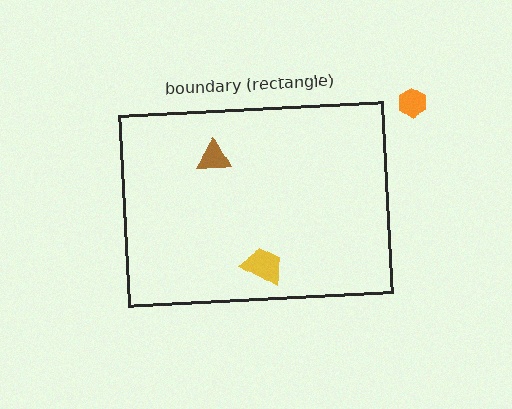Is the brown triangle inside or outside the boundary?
Inside.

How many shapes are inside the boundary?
2 inside, 1 outside.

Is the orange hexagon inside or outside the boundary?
Outside.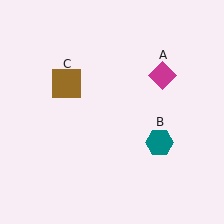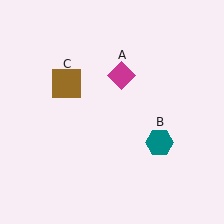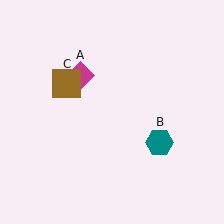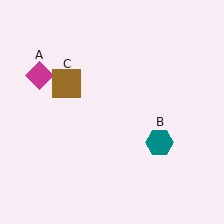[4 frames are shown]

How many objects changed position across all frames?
1 object changed position: magenta diamond (object A).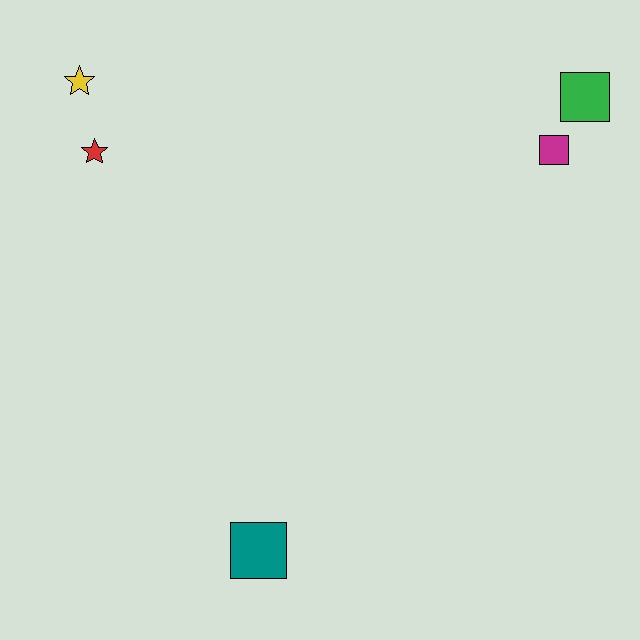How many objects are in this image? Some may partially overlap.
There are 5 objects.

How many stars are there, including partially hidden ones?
There are 2 stars.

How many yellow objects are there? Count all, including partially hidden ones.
There is 1 yellow object.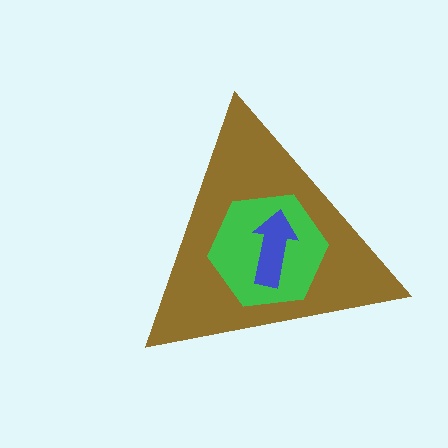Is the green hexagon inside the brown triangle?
Yes.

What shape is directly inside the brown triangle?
The green hexagon.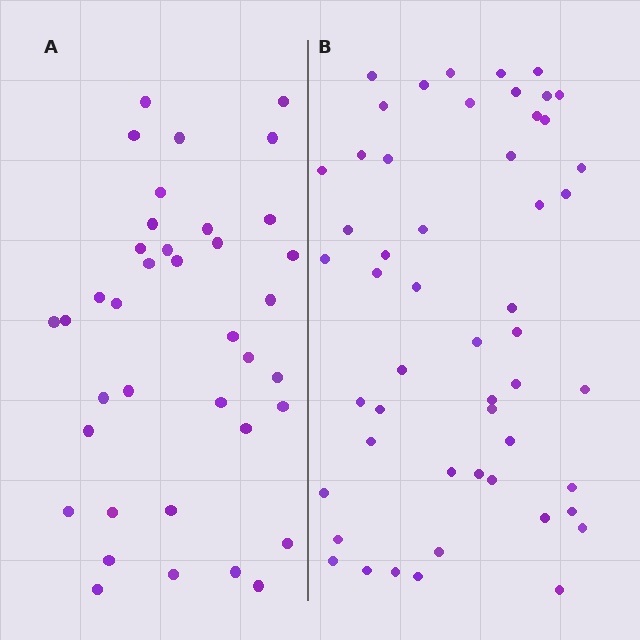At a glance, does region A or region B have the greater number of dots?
Region B (the right region) has more dots.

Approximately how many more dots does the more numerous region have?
Region B has approximately 15 more dots than region A.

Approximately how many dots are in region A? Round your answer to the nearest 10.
About 40 dots. (The exact count is 38, which rounds to 40.)